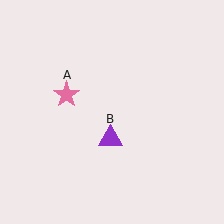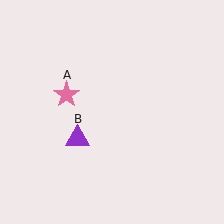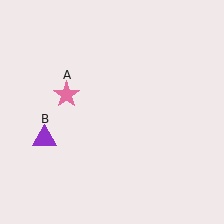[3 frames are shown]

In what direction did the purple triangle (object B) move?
The purple triangle (object B) moved left.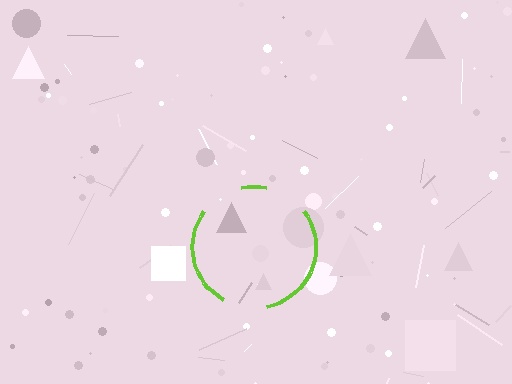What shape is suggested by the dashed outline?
The dashed outline suggests a circle.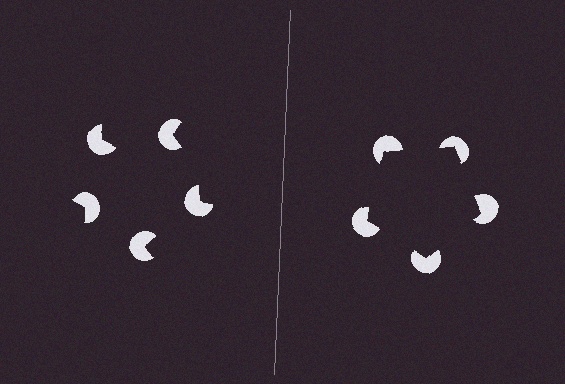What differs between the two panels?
The pac-man discs are positioned identically on both sides; only the wedge orientations differ. On the right they align to a pentagon; on the left they are misaligned.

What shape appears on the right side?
An illusory pentagon.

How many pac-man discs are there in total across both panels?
10 — 5 on each side.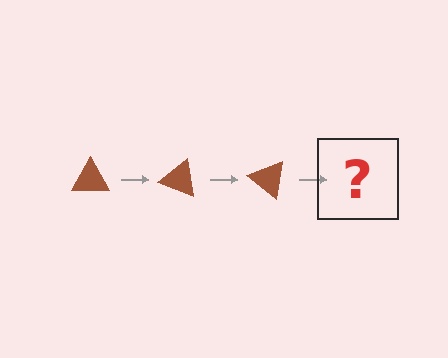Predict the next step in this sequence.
The next step is a brown triangle rotated 60 degrees.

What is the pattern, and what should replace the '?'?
The pattern is that the triangle rotates 20 degrees each step. The '?' should be a brown triangle rotated 60 degrees.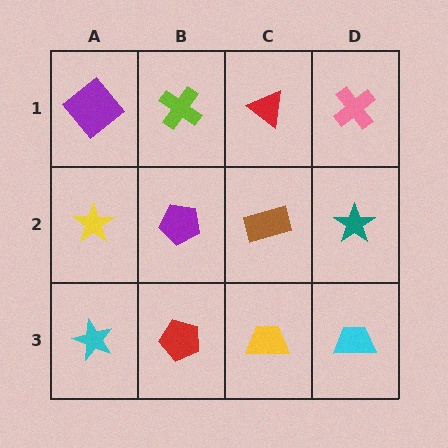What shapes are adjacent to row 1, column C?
A brown rectangle (row 2, column C), a lime cross (row 1, column B), a pink cross (row 1, column D).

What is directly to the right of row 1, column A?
A lime cross.